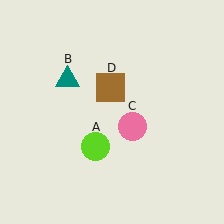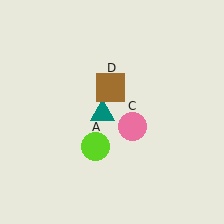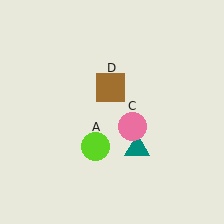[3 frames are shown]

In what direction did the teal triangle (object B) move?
The teal triangle (object B) moved down and to the right.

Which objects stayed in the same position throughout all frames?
Lime circle (object A) and pink circle (object C) and brown square (object D) remained stationary.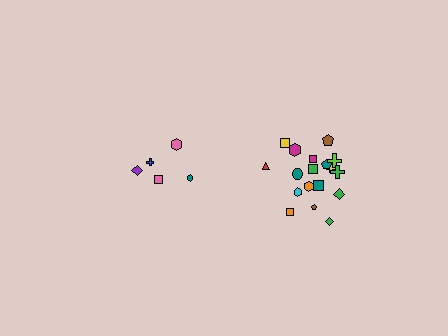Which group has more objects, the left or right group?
The right group.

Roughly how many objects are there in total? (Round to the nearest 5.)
Roughly 25 objects in total.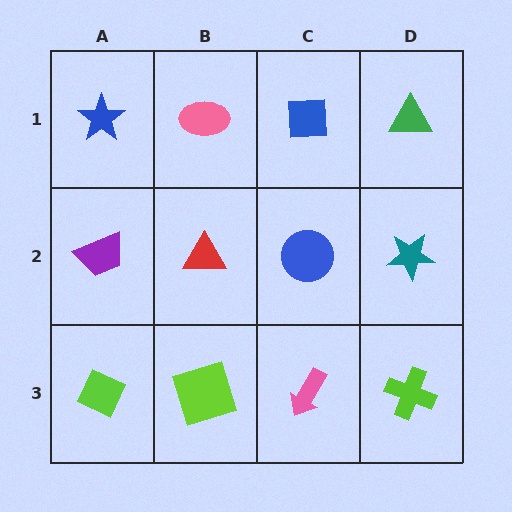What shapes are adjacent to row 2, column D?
A green triangle (row 1, column D), a lime cross (row 3, column D), a blue circle (row 2, column C).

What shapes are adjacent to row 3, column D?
A teal star (row 2, column D), a pink arrow (row 3, column C).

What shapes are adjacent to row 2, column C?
A blue square (row 1, column C), a pink arrow (row 3, column C), a red triangle (row 2, column B), a teal star (row 2, column D).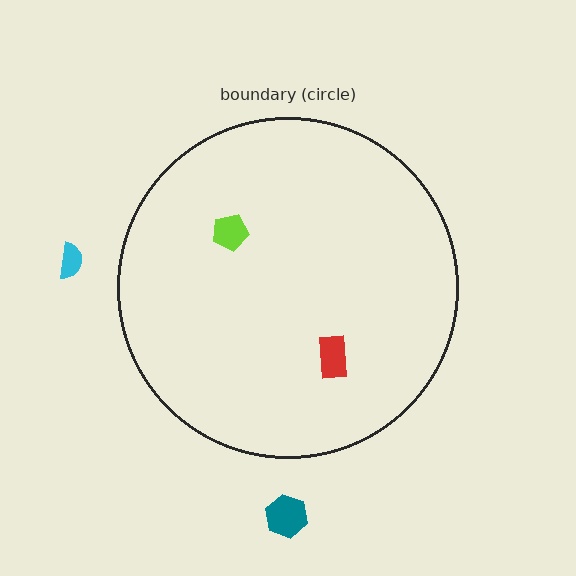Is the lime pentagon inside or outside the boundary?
Inside.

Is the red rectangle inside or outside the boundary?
Inside.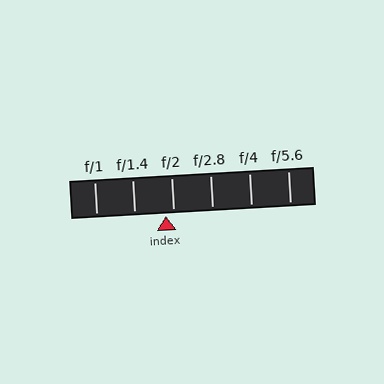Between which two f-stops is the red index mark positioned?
The index mark is between f/1.4 and f/2.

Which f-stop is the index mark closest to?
The index mark is closest to f/2.